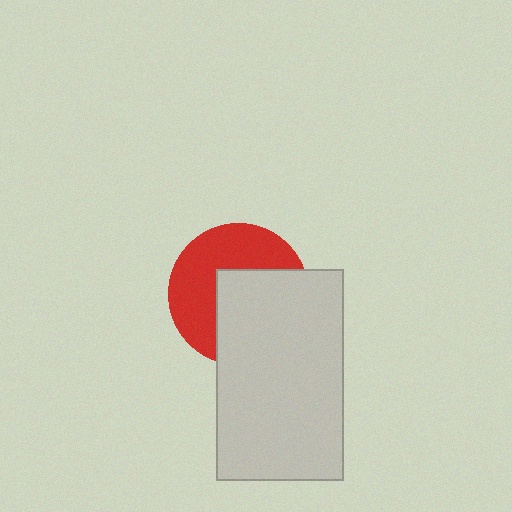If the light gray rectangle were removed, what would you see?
You would see the complete red circle.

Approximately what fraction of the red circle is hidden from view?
Roughly 50% of the red circle is hidden behind the light gray rectangle.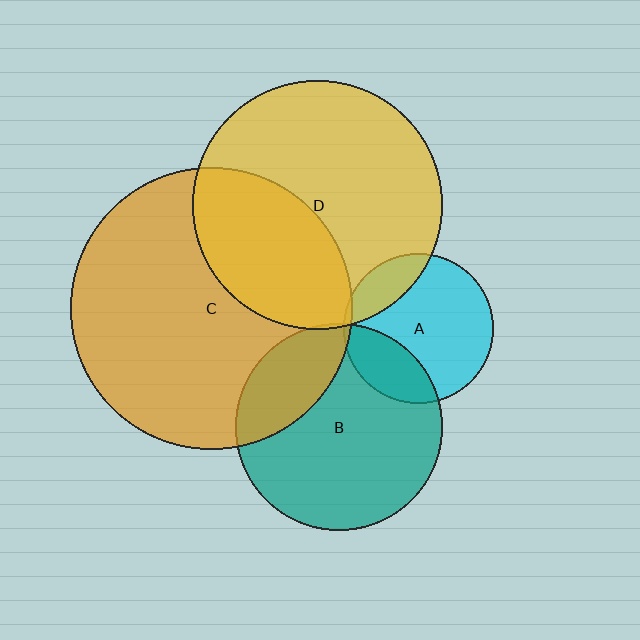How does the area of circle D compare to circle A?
Approximately 2.8 times.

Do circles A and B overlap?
Yes.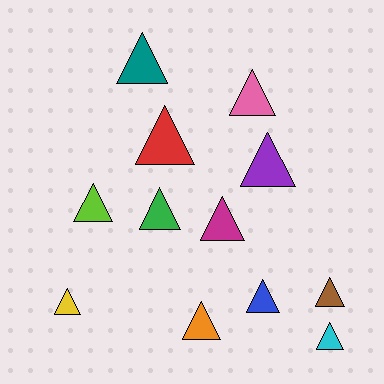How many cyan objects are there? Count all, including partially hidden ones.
There is 1 cyan object.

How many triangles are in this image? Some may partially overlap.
There are 12 triangles.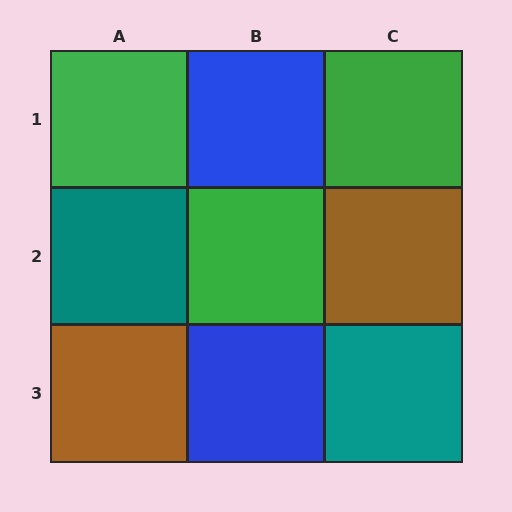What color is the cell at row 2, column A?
Teal.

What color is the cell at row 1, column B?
Blue.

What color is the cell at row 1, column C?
Green.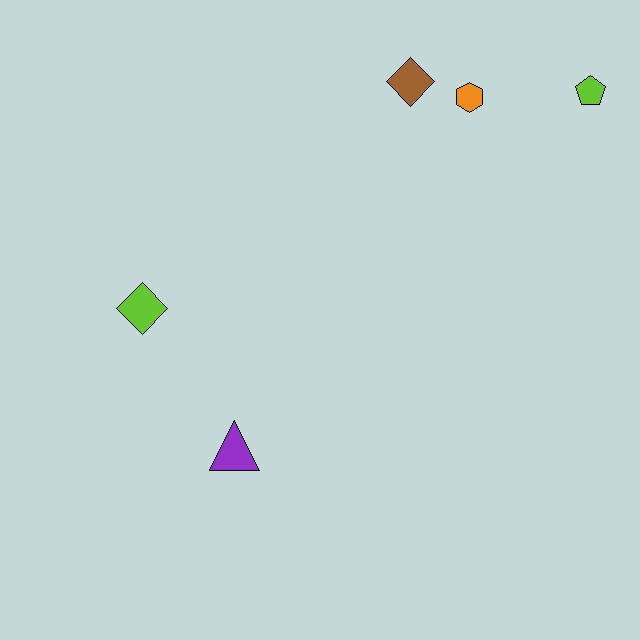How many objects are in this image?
There are 5 objects.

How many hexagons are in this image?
There is 1 hexagon.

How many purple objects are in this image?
There is 1 purple object.